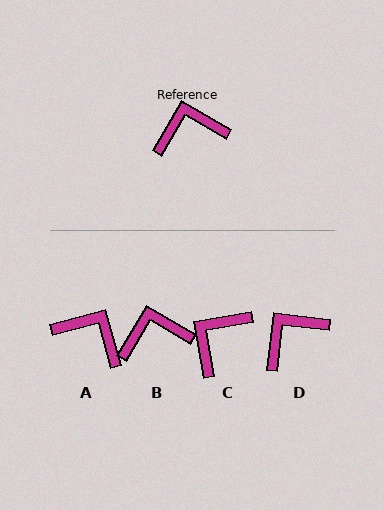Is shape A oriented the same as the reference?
No, it is off by about 44 degrees.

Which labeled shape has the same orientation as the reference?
B.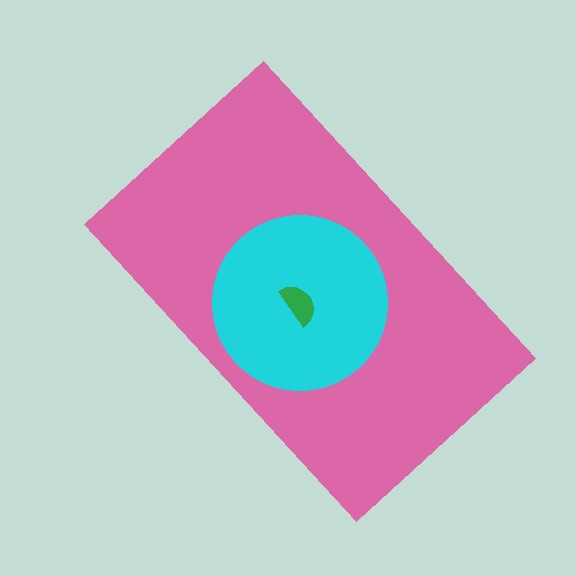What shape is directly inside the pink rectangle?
The cyan circle.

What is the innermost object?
The green semicircle.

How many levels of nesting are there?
3.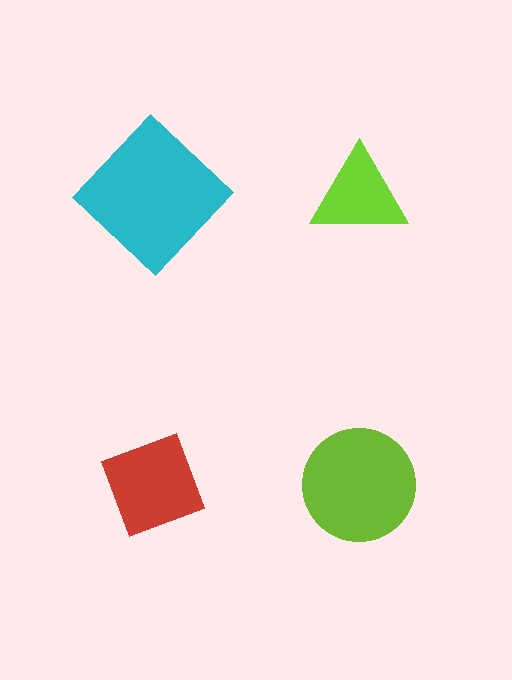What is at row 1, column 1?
A cyan diamond.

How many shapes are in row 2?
2 shapes.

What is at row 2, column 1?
A red diamond.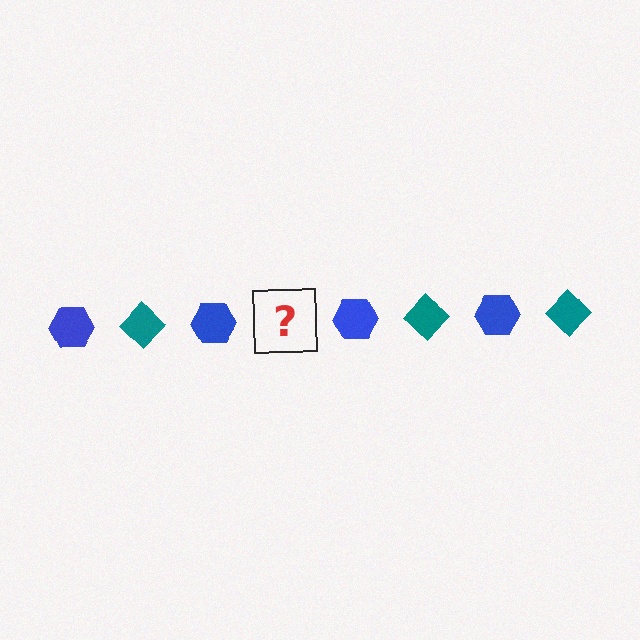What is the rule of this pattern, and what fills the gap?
The rule is that the pattern alternates between blue hexagon and teal diamond. The gap should be filled with a teal diamond.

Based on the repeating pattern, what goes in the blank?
The blank should be a teal diamond.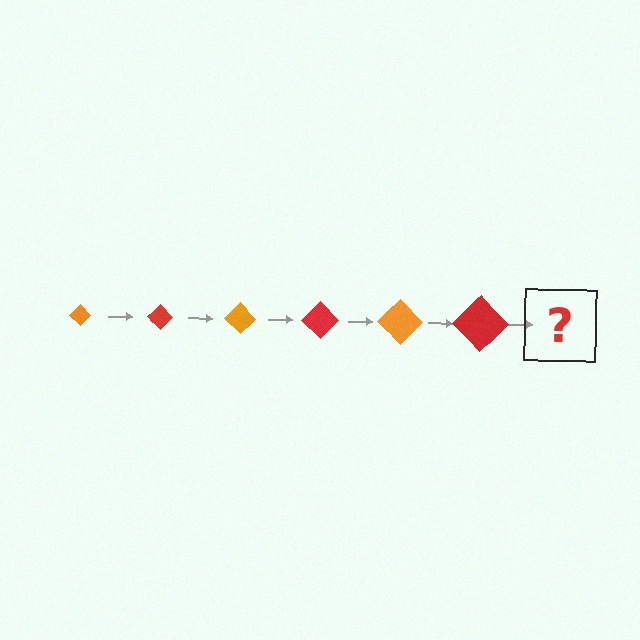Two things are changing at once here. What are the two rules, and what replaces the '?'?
The two rules are that the diamond grows larger each step and the color cycles through orange and red. The '?' should be an orange diamond, larger than the previous one.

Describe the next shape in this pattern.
It should be an orange diamond, larger than the previous one.